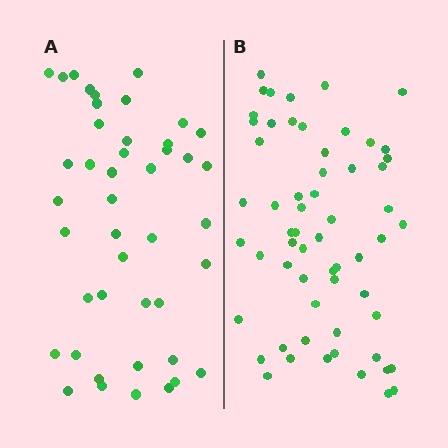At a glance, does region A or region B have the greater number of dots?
Region B (the right region) has more dots.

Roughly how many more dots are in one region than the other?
Region B has approximately 15 more dots than region A.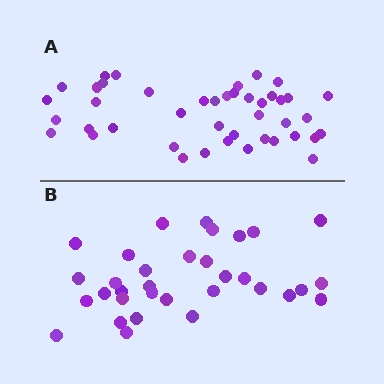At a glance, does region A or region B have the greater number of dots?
Region A (the top region) has more dots.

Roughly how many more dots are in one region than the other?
Region A has roughly 10 or so more dots than region B.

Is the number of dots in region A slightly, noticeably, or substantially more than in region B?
Region A has noticeably more, but not dramatically so. The ratio is roughly 1.3 to 1.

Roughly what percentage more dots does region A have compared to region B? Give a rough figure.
About 30% more.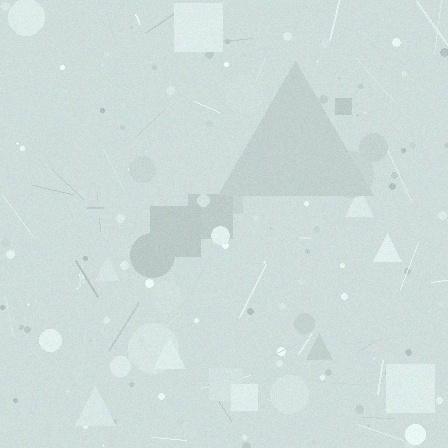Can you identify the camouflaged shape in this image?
The camouflaged shape is a triangle.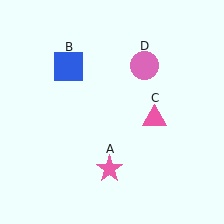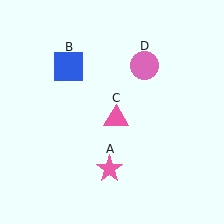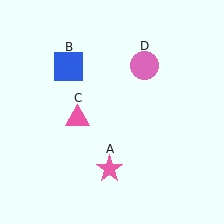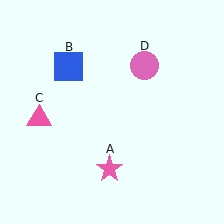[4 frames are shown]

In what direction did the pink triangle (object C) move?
The pink triangle (object C) moved left.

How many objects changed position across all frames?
1 object changed position: pink triangle (object C).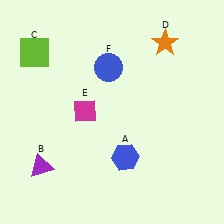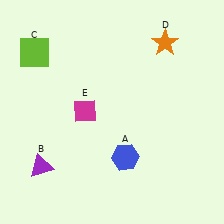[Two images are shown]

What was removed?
The blue circle (F) was removed in Image 2.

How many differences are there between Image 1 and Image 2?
There is 1 difference between the two images.